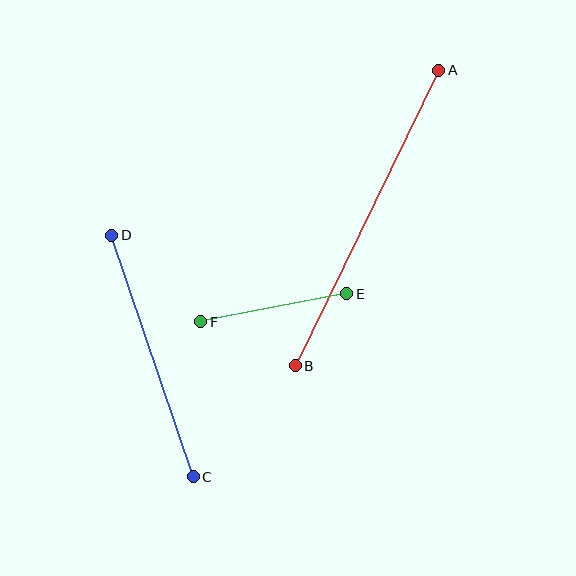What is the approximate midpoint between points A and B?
The midpoint is at approximately (367, 218) pixels.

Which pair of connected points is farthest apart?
Points A and B are farthest apart.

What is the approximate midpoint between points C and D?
The midpoint is at approximately (152, 356) pixels.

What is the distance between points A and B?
The distance is approximately 328 pixels.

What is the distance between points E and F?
The distance is approximately 149 pixels.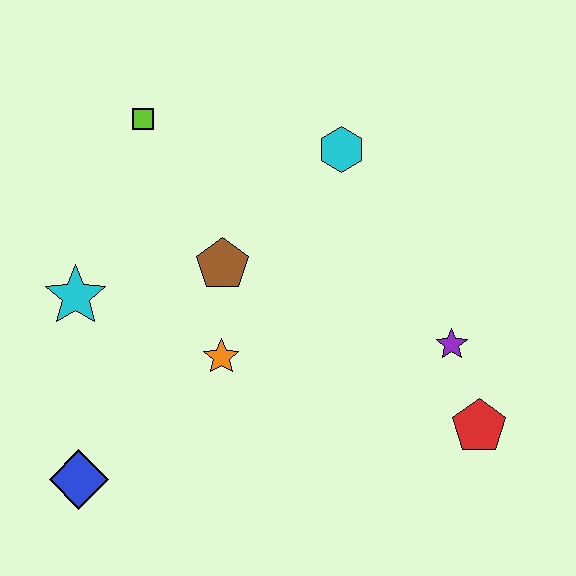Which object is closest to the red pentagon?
The purple star is closest to the red pentagon.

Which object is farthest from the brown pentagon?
The red pentagon is farthest from the brown pentagon.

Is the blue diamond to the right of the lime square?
No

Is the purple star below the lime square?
Yes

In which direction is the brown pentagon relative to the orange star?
The brown pentagon is above the orange star.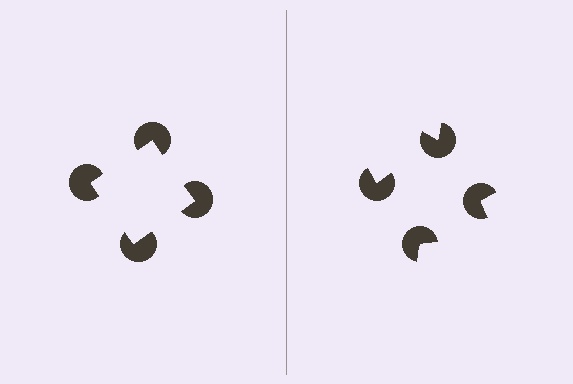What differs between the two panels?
The pac-man discs are positioned identically on both sides; only the wedge orientations differ. On the left they align to a square; on the right they are misaligned.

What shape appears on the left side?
An illusory square.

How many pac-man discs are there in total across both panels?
8 — 4 on each side.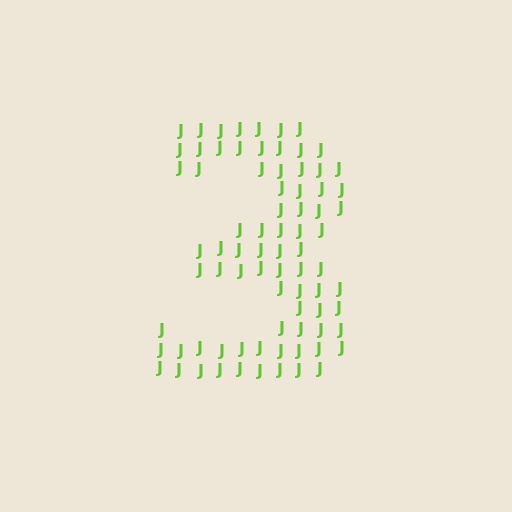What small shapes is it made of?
It is made of small letter J's.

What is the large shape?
The large shape is the digit 3.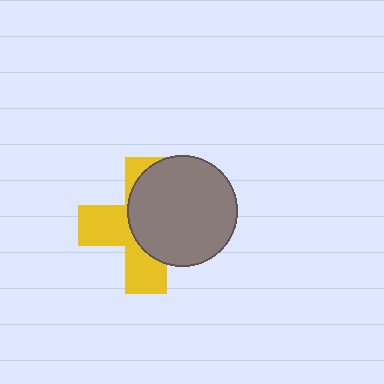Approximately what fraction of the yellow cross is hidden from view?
Roughly 53% of the yellow cross is hidden behind the gray circle.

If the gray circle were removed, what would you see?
You would see the complete yellow cross.